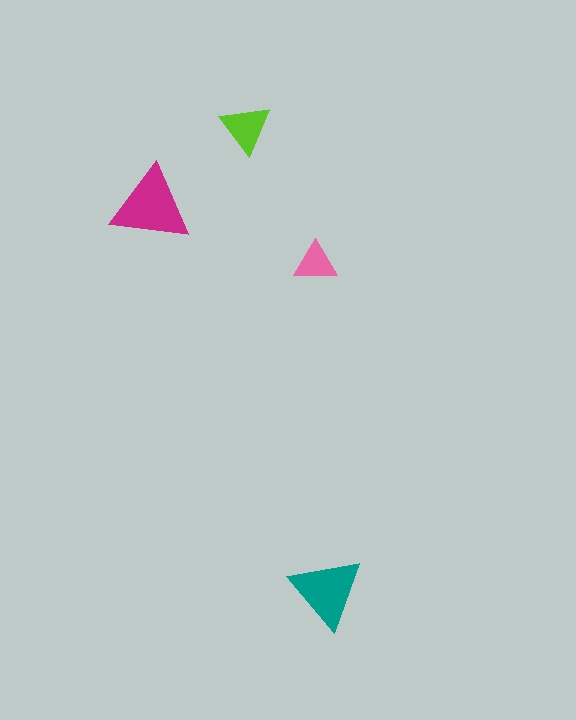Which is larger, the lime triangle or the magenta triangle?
The magenta one.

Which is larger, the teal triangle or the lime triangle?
The teal one.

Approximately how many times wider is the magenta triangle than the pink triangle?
About 2 times wider.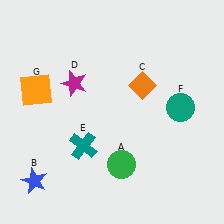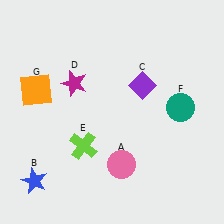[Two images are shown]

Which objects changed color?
A changed from green to pink. C changed from orange to purple. E changed from teal to lime.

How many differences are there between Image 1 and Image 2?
There are 3 differences between the two images.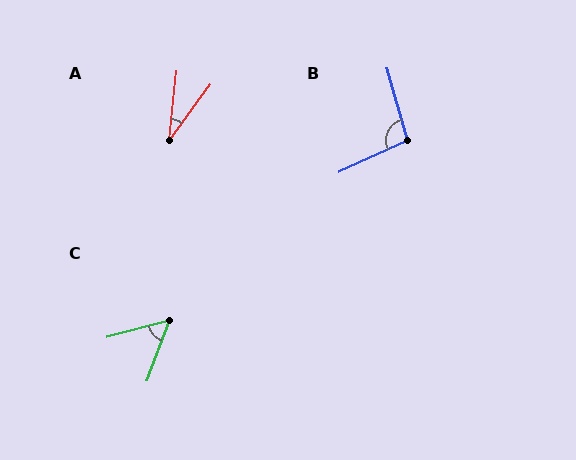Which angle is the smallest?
A, at approximately 30 degrees.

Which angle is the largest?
B, at approximately 99 degrees.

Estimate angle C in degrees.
Approximately 55 degrees.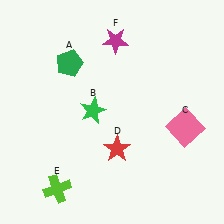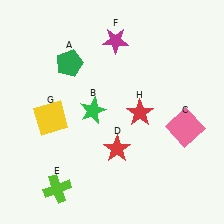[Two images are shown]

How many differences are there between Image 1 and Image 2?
There are 2 differences between the two images.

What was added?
A yellow square (G), a red star (H) were added in Image 2.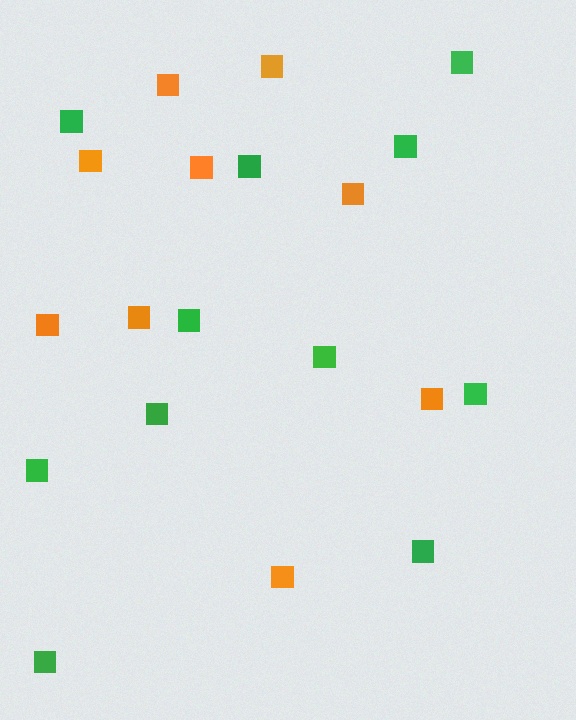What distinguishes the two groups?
There are 2 groups: one group of orange squares (9) and one group of green squares (11).